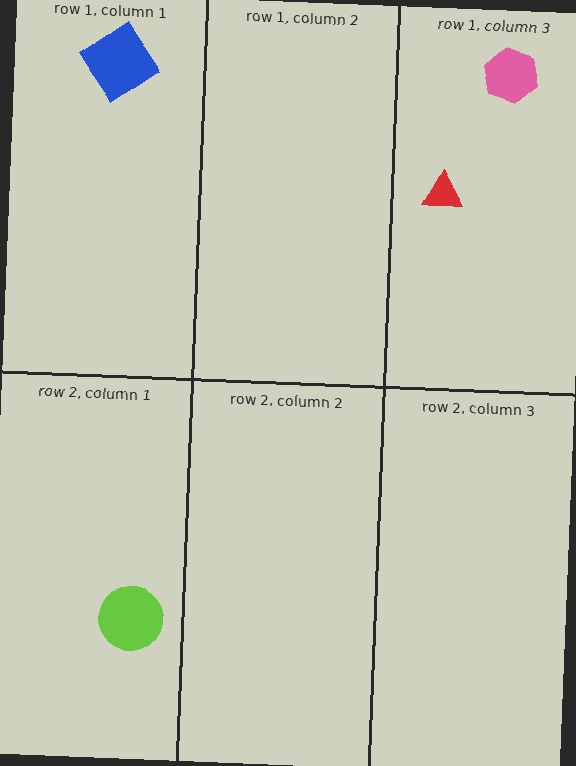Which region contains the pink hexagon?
The row 1, column 3 region.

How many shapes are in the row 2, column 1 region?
1.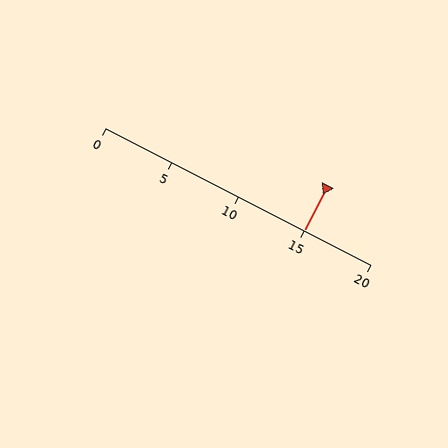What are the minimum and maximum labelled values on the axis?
The axis runs from 0 to 20.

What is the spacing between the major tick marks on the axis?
The major ticks are spaced 5 apart.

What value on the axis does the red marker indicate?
The marker indicates approximately 15.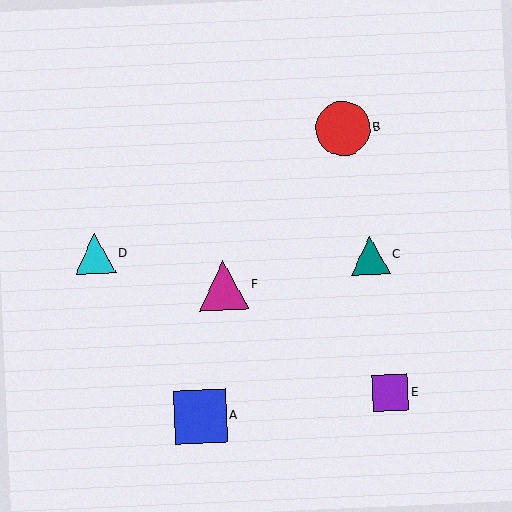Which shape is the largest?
The red circle (labeled B) is the largest.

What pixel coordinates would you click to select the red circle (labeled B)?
Click at (343, 128) to select the red circle B.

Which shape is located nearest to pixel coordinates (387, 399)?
The purple square (labeled E) at (390, 393) is nearest to that location.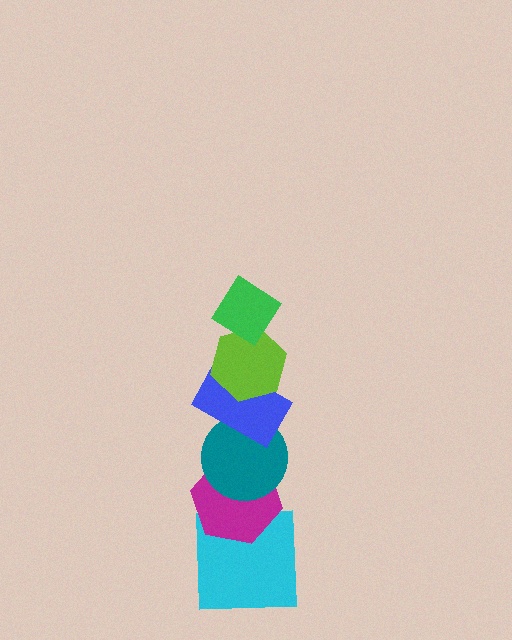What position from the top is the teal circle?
The teal circle is 4th from the top.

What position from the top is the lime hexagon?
The lime hexagon is 2nd from the top.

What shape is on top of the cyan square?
The magenta hexagon is on top of the cyan square.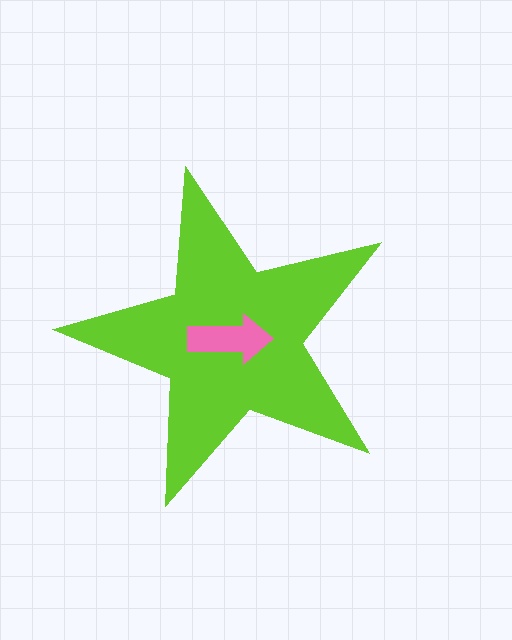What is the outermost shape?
The lime star.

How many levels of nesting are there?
2.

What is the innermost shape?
The pink arrow.